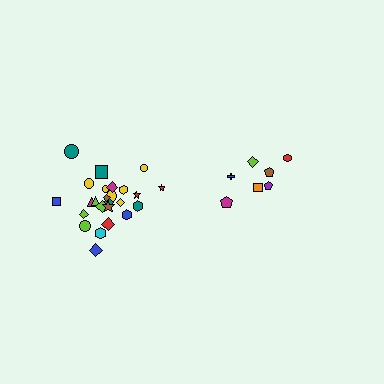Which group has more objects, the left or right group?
The left group.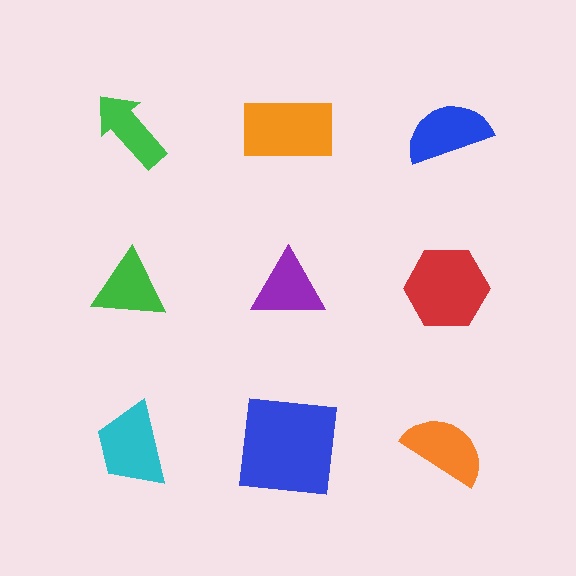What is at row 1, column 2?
An orange rectangle.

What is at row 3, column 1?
A cyan trapezoid.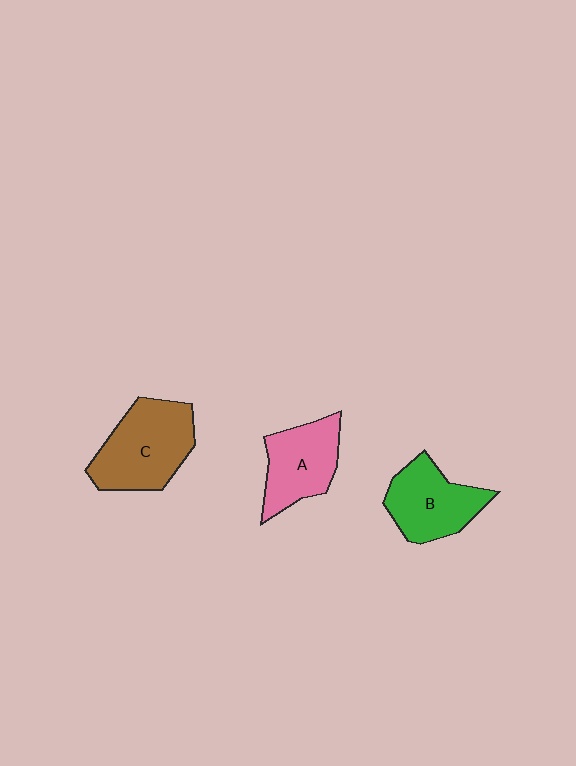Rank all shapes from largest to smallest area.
From largest to smallest: C (brown), B (green), A (pink).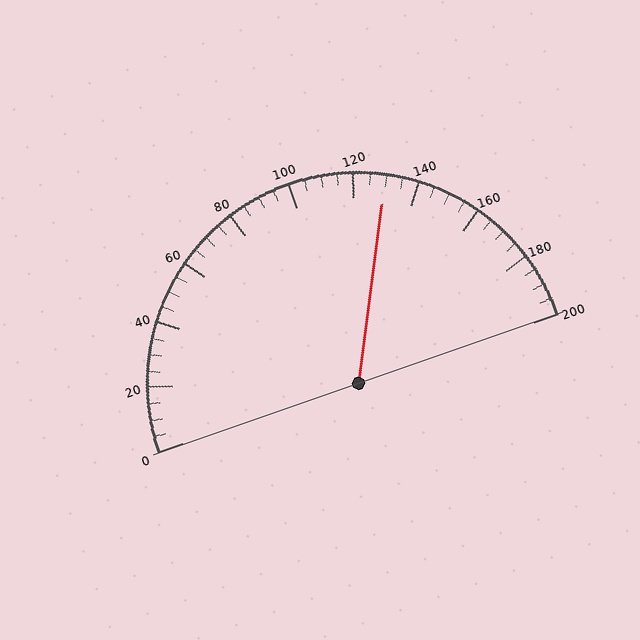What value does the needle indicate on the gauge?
The needle indicates approximately 130.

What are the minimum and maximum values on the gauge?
The gauge ranges from 0 to 200.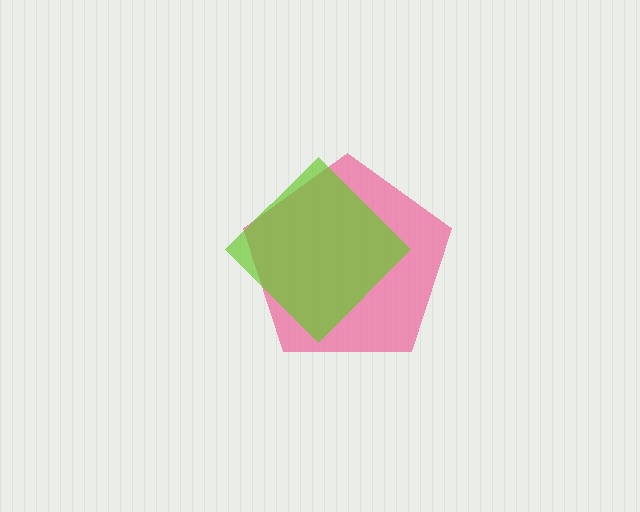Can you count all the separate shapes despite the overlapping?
Yes, there are 2 separate shapes.